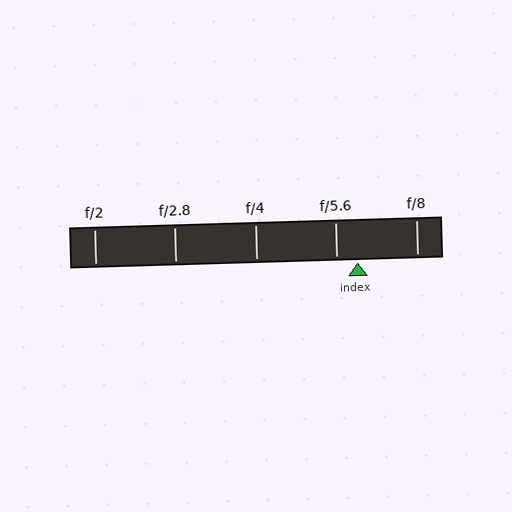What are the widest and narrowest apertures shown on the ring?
The widest aperture shown is f/2 and the narrowest is f/8.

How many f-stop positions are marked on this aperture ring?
There are 5 f-stop positions marked.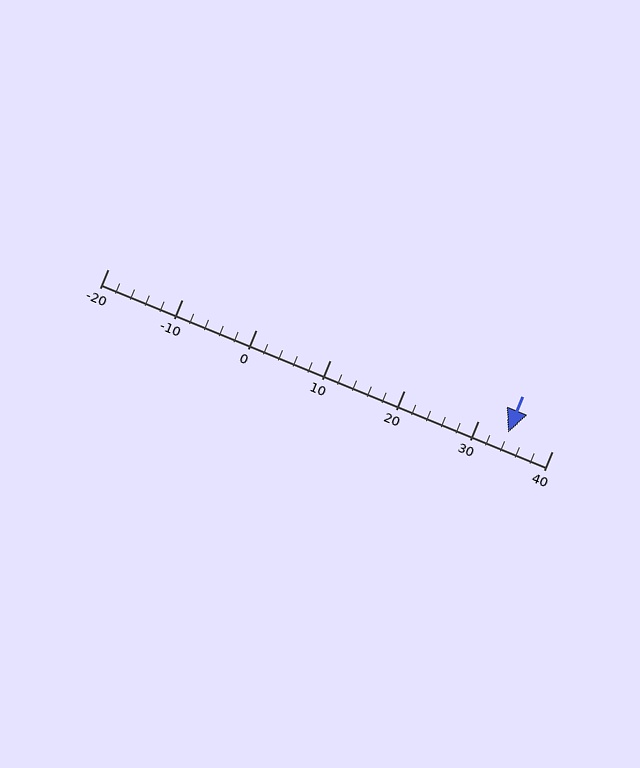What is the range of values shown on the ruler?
The ruler shows values from -20 to 40.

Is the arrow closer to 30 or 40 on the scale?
The arrow is closer to 30.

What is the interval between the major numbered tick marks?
The major tick marks are spaced 10 units apart.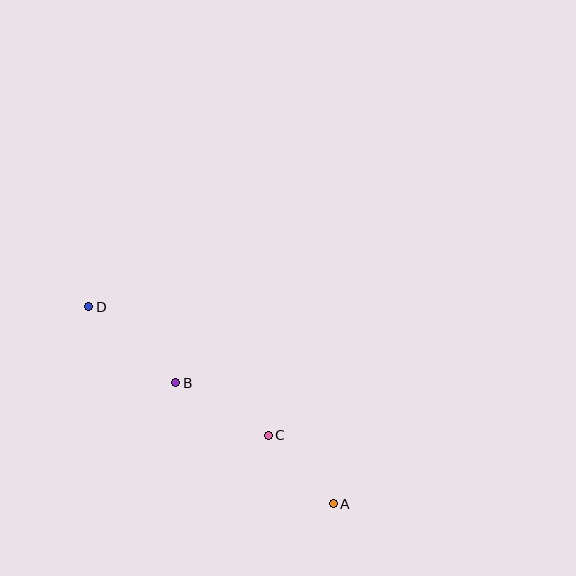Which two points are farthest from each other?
Points A and D are farthest from each other.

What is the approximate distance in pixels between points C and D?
The distance between C and D is approximately 221 pixels.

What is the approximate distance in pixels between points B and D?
The distance between B and D is approximately 116 pixels.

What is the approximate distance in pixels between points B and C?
The distance between B and C is approximately 106 pixels.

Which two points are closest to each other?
Points A and C are closest to each other.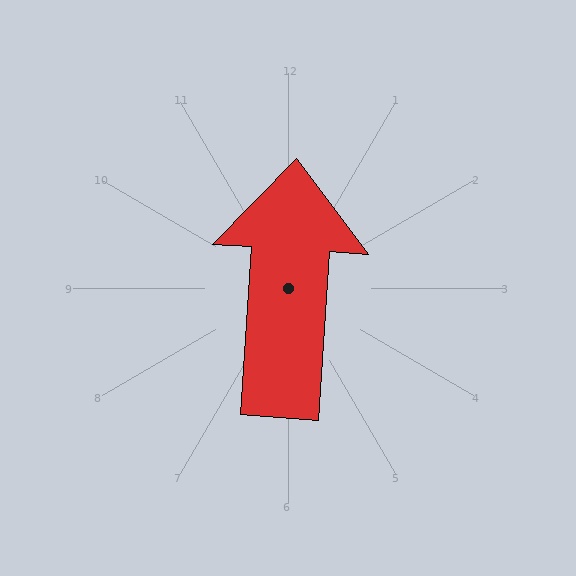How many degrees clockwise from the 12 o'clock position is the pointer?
Approximately 4 degrees.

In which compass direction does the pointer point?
North.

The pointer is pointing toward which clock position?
Roughly 12 o'clock.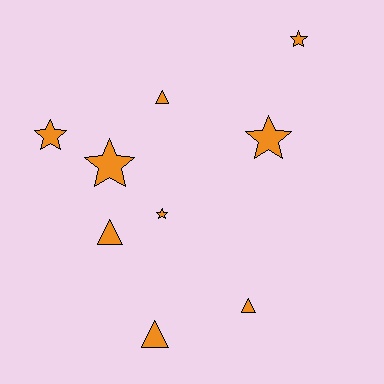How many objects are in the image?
There are 9 objects.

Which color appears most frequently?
Orange, with 9 objects.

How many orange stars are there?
There are 5 orange stars.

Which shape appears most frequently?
Star, with 5 objects.